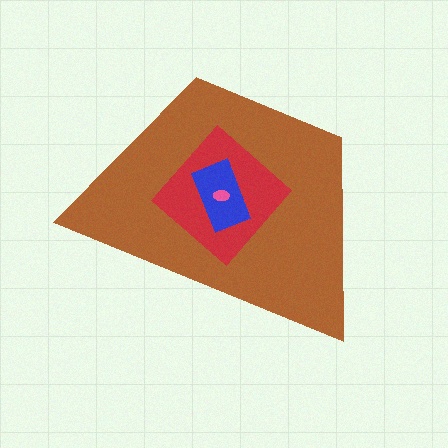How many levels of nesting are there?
4.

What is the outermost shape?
The brown trapezoid.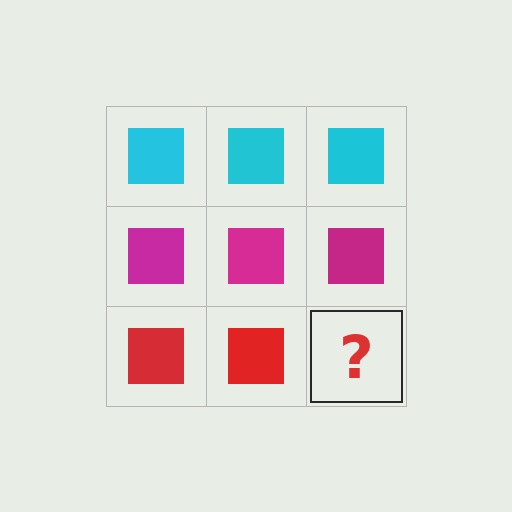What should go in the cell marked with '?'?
The missing cell should contain a red square.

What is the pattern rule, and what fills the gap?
The rule is that each row has a consistent color. The gap should be filled with a red square.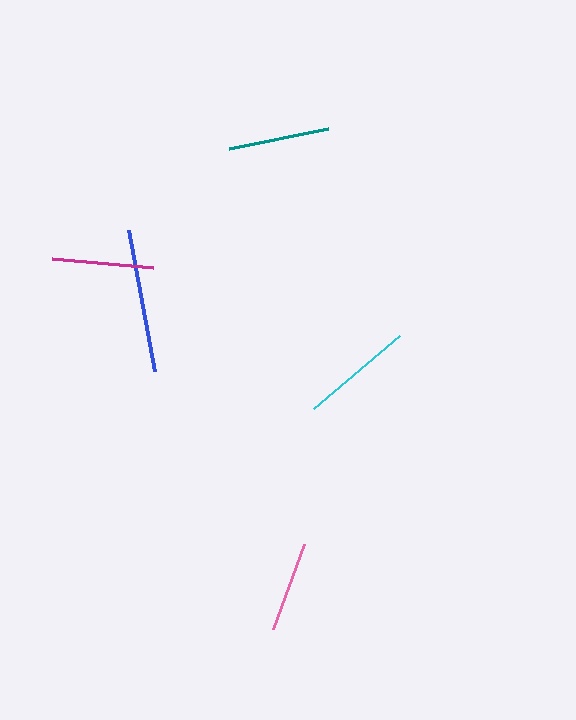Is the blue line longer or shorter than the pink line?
The blue line is longer than the pink line.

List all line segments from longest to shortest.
From longest to shortest: blue, cyan, magenta, teal, pink.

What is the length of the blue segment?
The blue segment is approximately 143 pixels long.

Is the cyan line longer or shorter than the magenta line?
The cyan line is longer than the magenta line.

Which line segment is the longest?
The blue line is the longest at approximately 143 pixels.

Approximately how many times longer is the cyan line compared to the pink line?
The cyan line is approximately 1.2 times the length of the pink line.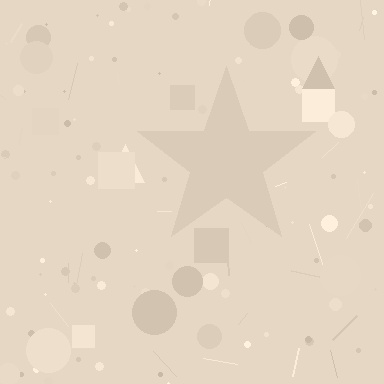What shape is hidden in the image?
A star is hidden in the image.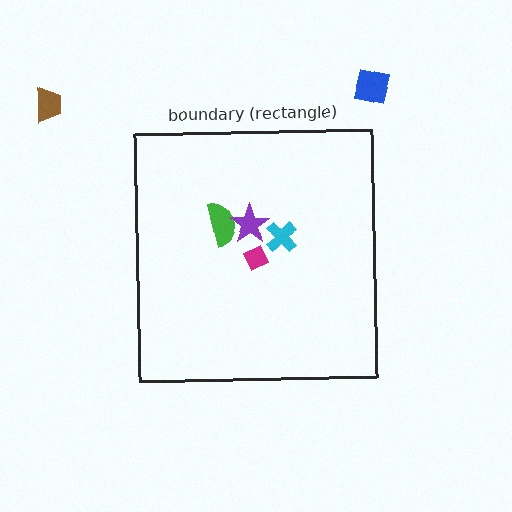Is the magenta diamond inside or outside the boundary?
Inside.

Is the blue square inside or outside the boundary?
Outside.